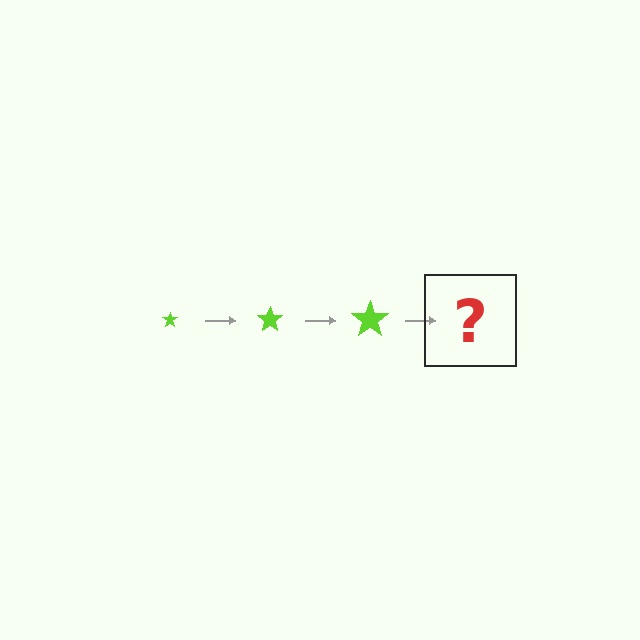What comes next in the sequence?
The next element should be a lime star, larger than the previous one.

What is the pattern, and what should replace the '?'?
The pattern is that the star gets progressively larger each step. The '?' should be a lime star, larger than the previous one.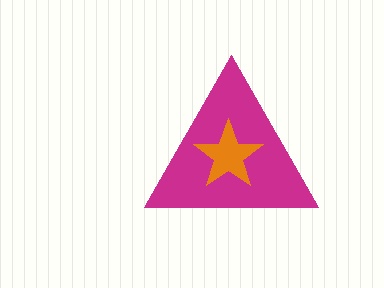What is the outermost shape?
The magenta triangle.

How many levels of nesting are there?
2.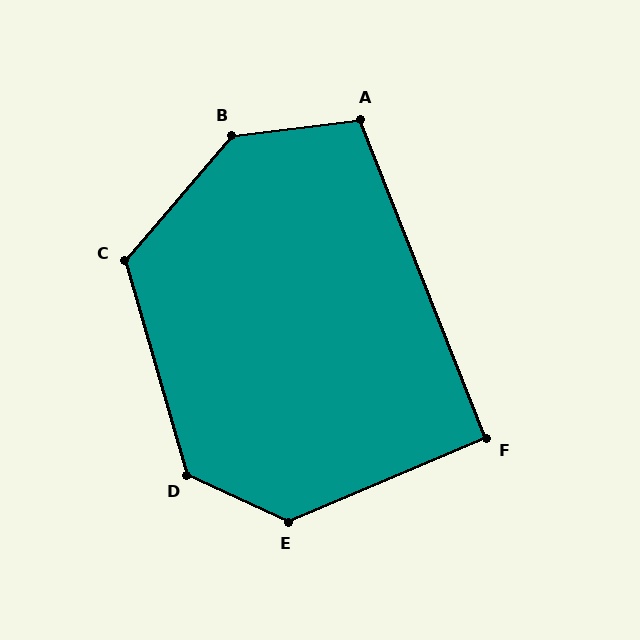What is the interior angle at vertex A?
Approximately 104 degrees (obtuse).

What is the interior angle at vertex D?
Approximately 131 degrees (obtuse).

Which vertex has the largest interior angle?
B, at approximately 138 degrees.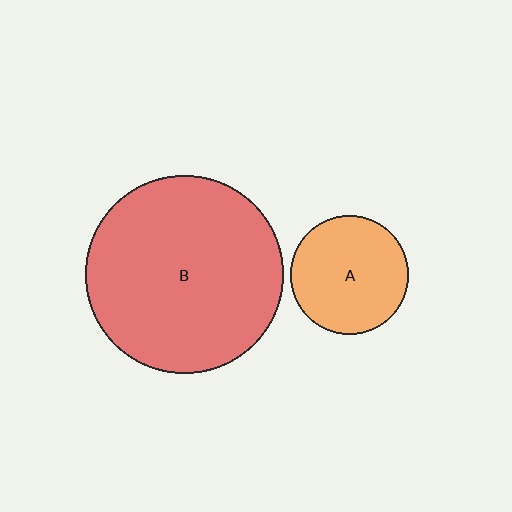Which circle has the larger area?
Circle B (red).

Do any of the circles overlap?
No, none of the circles overlap.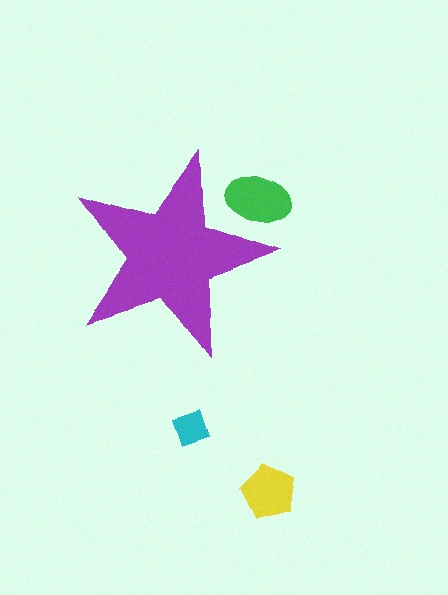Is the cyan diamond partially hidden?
No, the cyan diamond is fully visible.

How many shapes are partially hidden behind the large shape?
1 shape is partially hidden.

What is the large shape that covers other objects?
A purple star.